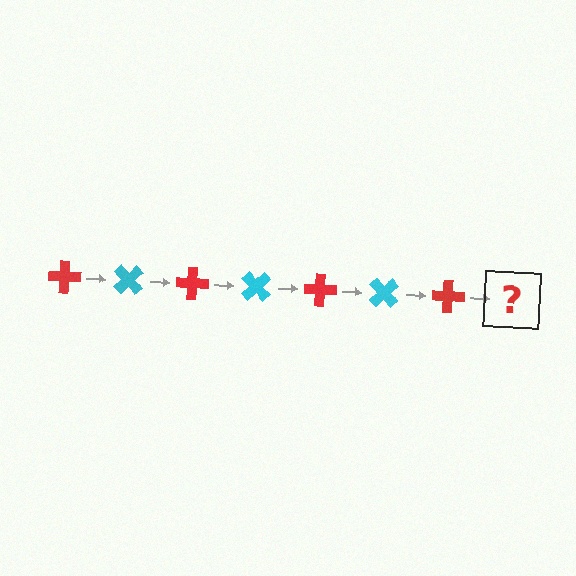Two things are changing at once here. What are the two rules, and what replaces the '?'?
The two rules are that it rotates 45 degrees each step and the color cycles through red and cyan. The '?' should be a cyan cross, rotated 315 degrees from the start.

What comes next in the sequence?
The next element should be a cyan cross, rotated 315 degrees from the start.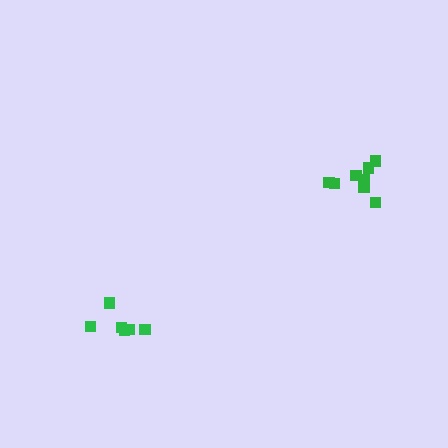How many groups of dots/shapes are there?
There are 2 groups.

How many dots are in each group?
Group 1: 6 dots, Group 2: 8 dots (14 total).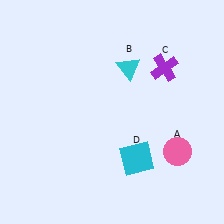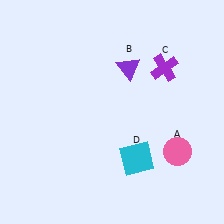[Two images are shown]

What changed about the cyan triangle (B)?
In Image 1, B is cyan. In Image 2, it changed to purple.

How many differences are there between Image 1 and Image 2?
There is 1 difference between the two images.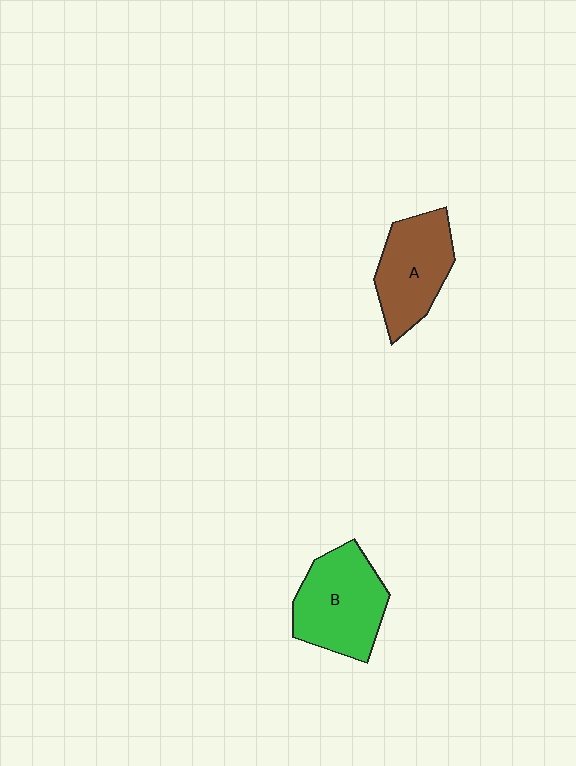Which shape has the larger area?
Shape B (green).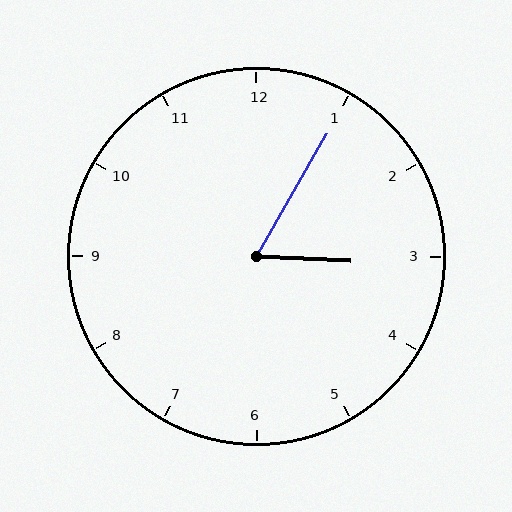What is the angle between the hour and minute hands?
Approximately 62 degrees.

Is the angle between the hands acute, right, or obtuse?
It is acute.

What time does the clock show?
3:05.